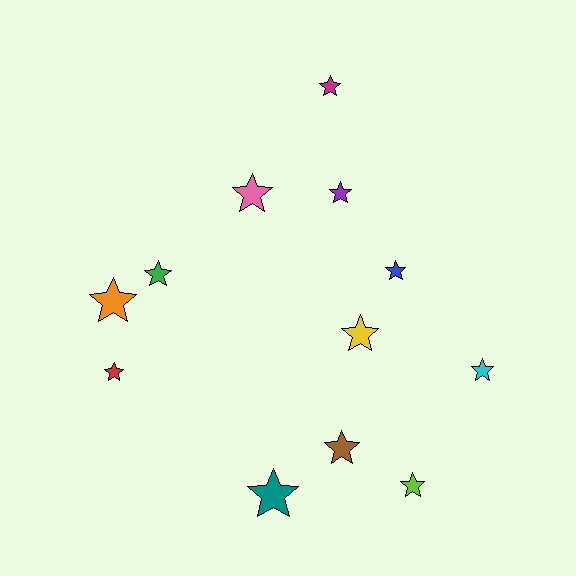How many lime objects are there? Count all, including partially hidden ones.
There is 1 lime object.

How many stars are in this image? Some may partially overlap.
There are 12 stars.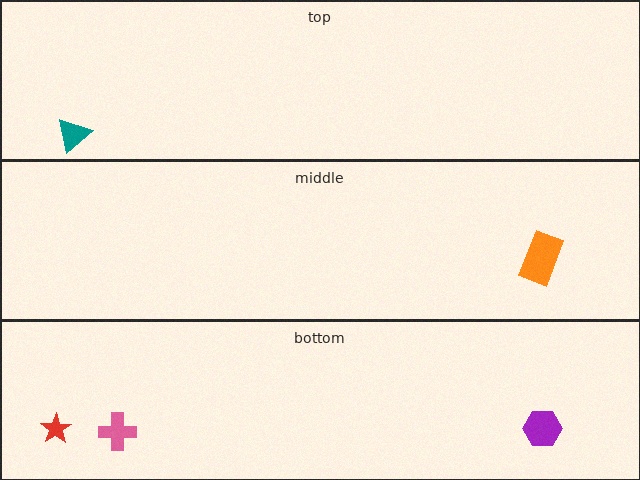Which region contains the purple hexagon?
The bottom region.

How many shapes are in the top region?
1.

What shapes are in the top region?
The teal triangle.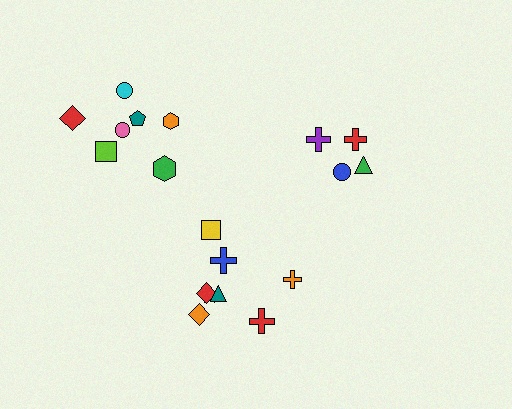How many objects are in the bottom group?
There are 8 objects.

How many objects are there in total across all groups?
There are 19 objects.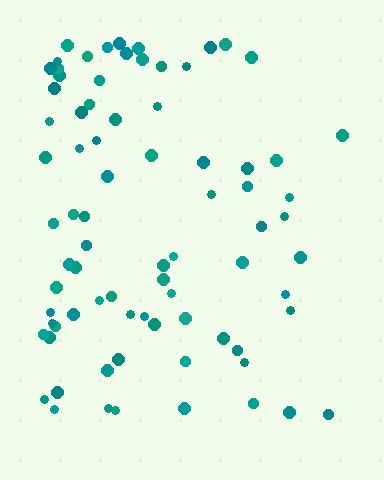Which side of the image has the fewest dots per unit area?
The right.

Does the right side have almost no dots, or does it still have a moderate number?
Still a moderate number, just noticeably fewer than the left.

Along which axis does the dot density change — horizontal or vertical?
Horizontal.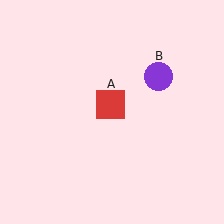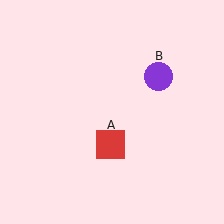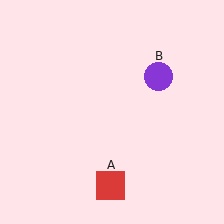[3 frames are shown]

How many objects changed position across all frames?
1 object changed position: red square (object A).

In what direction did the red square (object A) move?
The red square (object A) moved down.